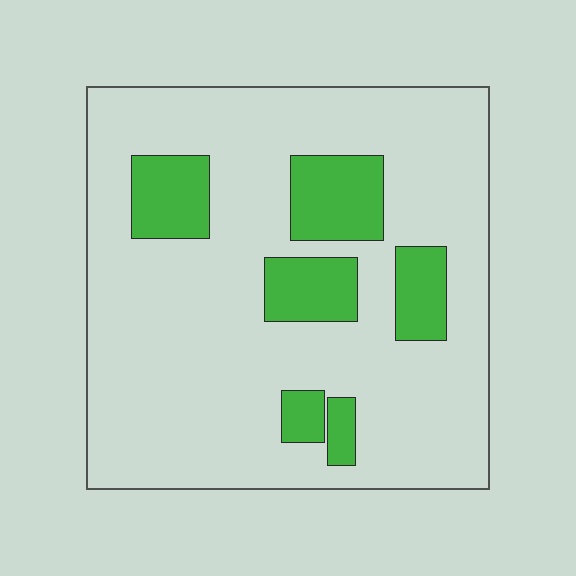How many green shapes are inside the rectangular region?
6.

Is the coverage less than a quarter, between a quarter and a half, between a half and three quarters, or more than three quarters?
Less than a quarter.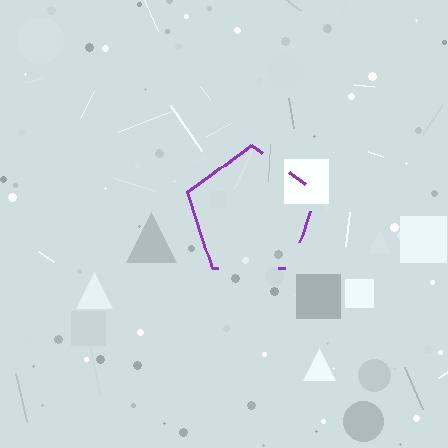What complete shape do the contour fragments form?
The contour fragments form a pentagon.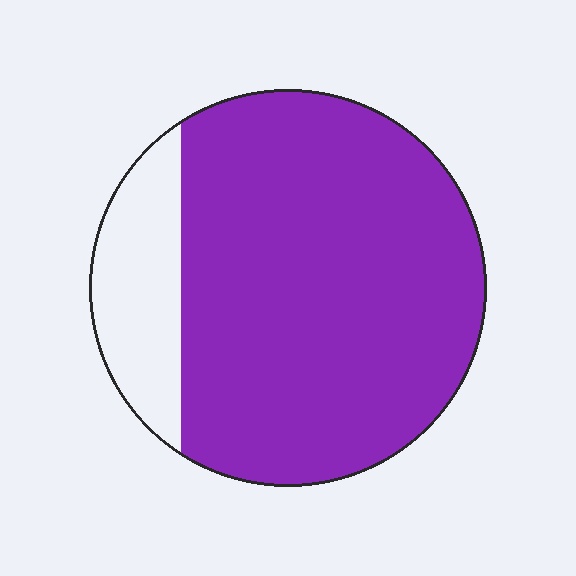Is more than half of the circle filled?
Yes.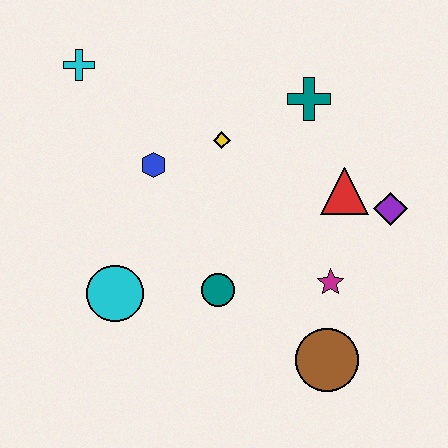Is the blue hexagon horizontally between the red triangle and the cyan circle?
Yes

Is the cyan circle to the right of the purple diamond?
No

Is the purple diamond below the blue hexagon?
Yes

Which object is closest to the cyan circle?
The teal circle is closest to the cyan circle.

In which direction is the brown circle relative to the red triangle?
The brown circle is below the red triangle.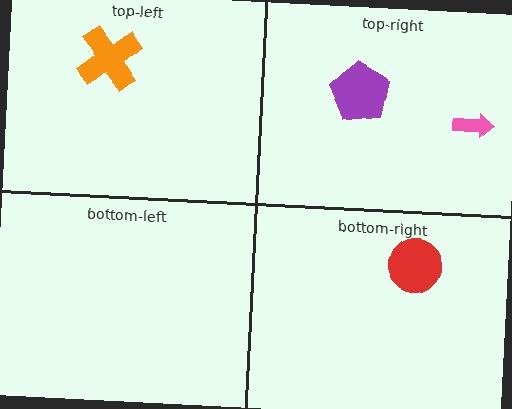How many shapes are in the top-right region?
2.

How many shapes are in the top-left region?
1.